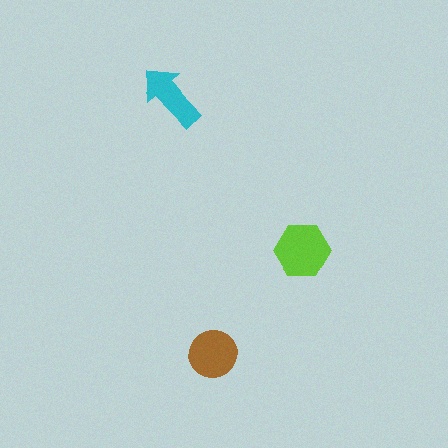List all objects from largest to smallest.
The lime hexagon, the brown circle, the cyan arrow.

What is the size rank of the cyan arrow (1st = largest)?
3rd.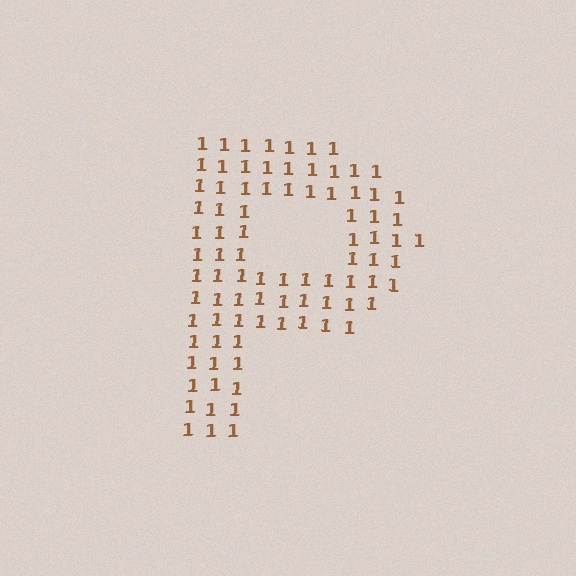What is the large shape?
The large shape is the letter P.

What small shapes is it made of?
It is made of small digit 1's.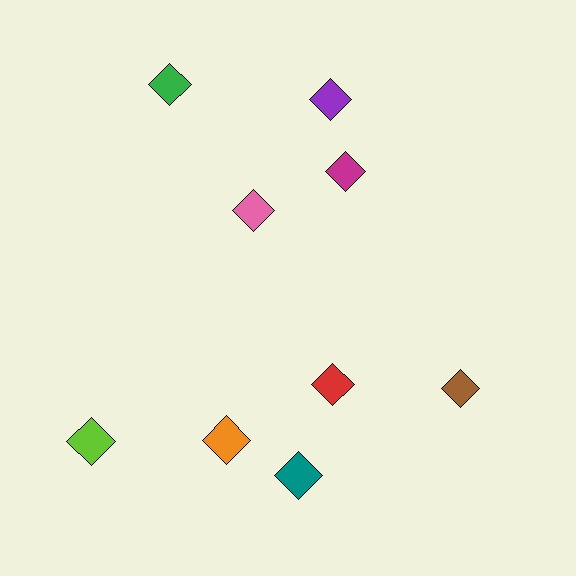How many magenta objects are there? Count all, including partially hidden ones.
There is 1 magenta object.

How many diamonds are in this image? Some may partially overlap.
There are 9 diamonds.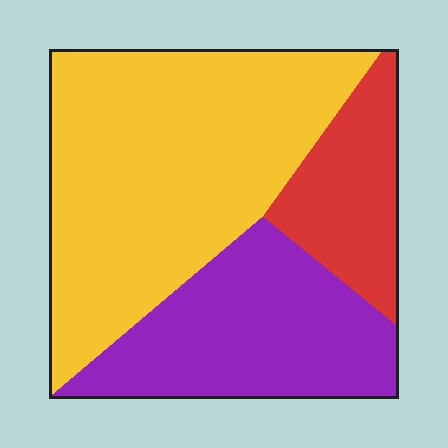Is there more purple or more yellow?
Yellow.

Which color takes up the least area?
Red, at roughly 15%.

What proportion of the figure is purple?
Purple takes up about one third (1/3) of the figure.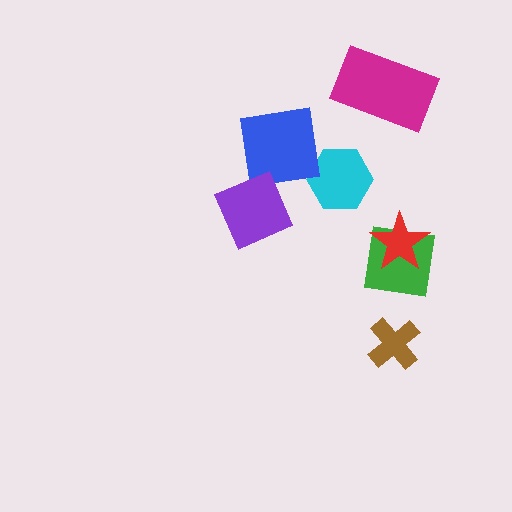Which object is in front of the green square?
The red star is in front of the green square.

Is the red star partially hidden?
No, no other shape covers it.